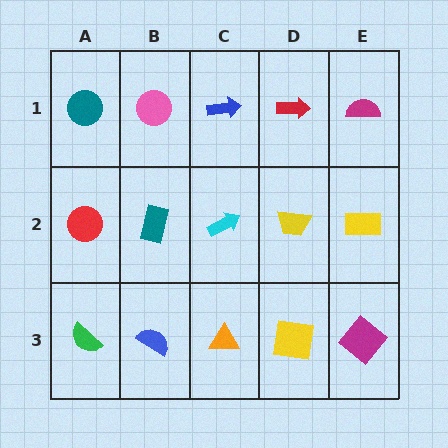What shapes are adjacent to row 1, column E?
A yellow rectangle (row 2, column E), a red arrow (row 1, column D).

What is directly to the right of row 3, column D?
A magenta diamond.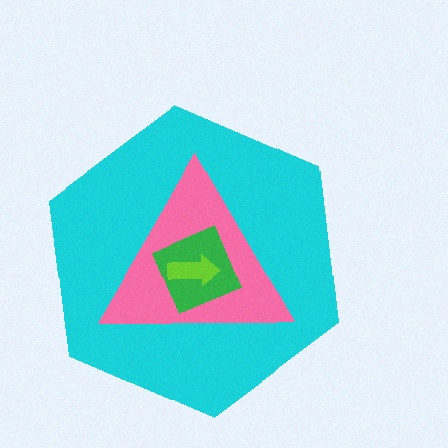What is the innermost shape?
The lime arrow.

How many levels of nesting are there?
4.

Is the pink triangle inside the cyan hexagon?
Yes.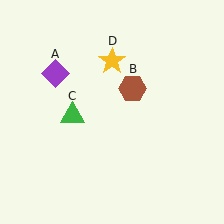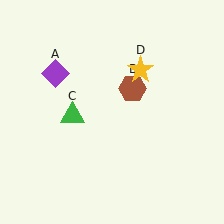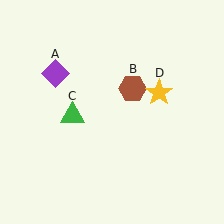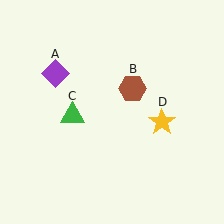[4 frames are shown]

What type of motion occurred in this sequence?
The yellow star (object D) rotated clockwise around the center of the scene.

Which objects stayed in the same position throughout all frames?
Purple diamond (object A) and brown hexagon (object B) and green triangle (object C) remained stationary.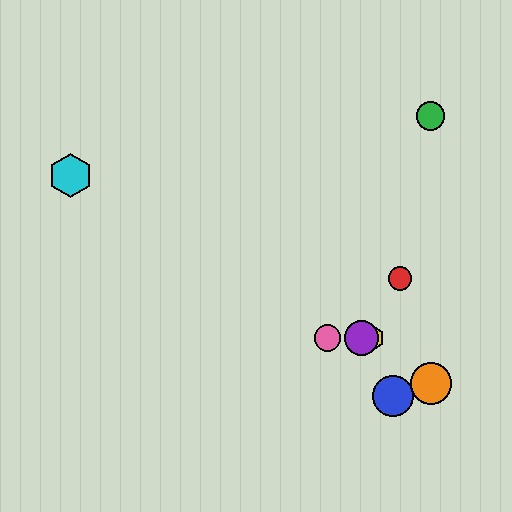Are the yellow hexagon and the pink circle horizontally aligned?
Yes, both are at y≈338.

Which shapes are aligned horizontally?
The yellow hexagon, the purple circle, the pink circle are aligned horizontally.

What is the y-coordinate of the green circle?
The green circle is at y≈116.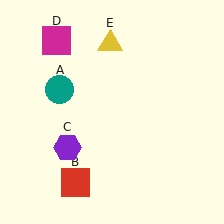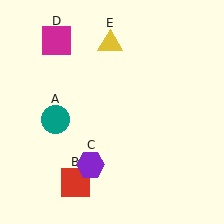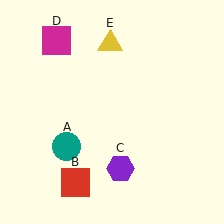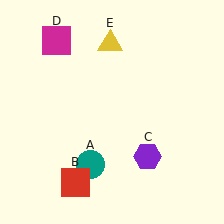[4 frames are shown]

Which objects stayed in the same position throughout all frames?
Red square (object B) and magenta square (object D) and yellow triangle (object E) remained stationary.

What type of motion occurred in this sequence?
The teal circle (object A), purple hexagon (object C) rotated counterclockwise around the center of the scene.